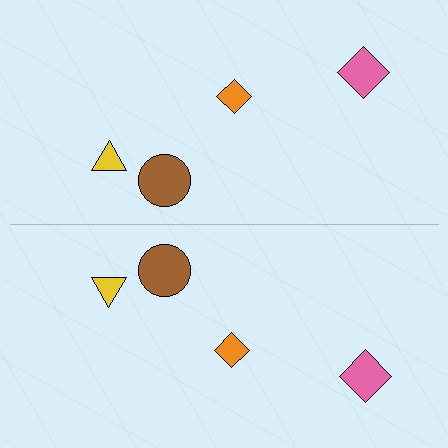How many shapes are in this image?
There are 8 shapes in this image.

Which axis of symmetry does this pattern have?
The pattern has a horizontal axis of symmetry running through the center of the image.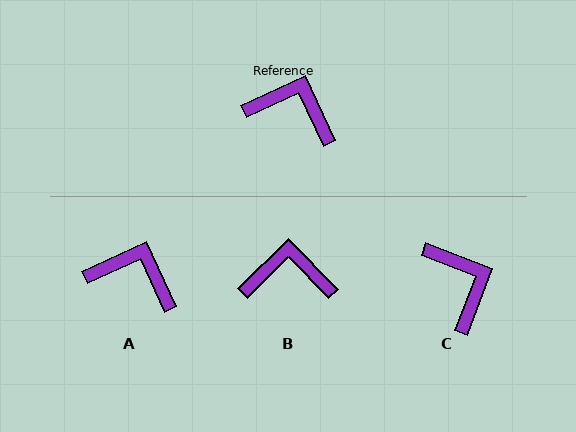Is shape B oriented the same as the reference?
No, it is off by about 20 degrees.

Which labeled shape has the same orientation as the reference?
A.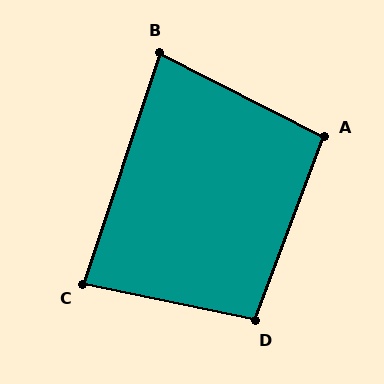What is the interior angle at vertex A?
Approximately 96 degrees (obtuse).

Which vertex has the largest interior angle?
D, at approximately 99 degrees.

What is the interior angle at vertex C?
Approximately 84 degrees (acute).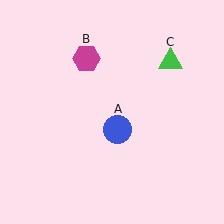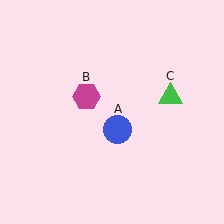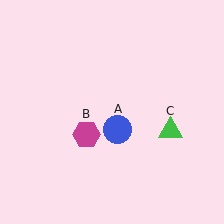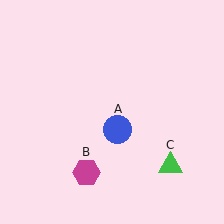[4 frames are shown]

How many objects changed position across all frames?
2 objects changed position: magenta hexagon (object B), green triangle (object C).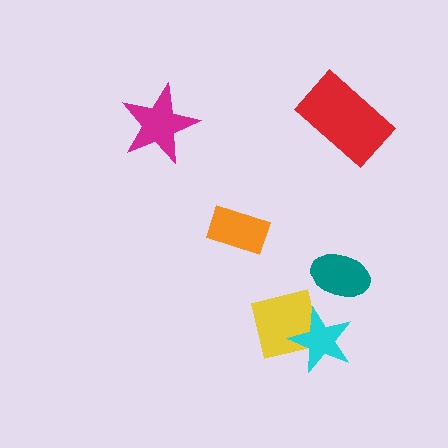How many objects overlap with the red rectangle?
0 objects overlap with the red rectangle.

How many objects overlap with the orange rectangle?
0 objects overlap with the orange rectangle.